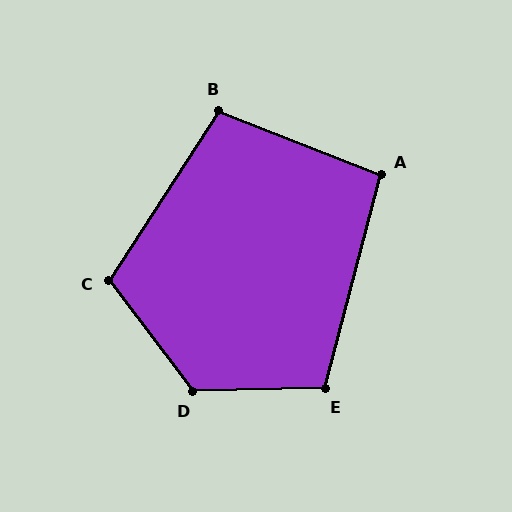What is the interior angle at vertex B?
Approximately 102 degrees (obtuse).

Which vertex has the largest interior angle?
D, at approximately 126 degrees.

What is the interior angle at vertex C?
Approximately 110 degrees (obtuse).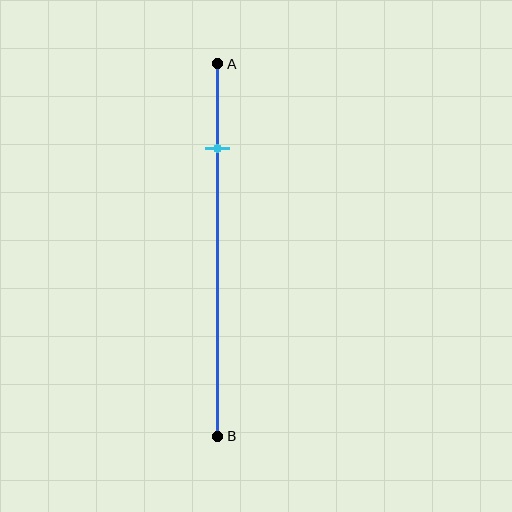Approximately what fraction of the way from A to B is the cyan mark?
The cyan mark is approximately 25% of the way from A to B.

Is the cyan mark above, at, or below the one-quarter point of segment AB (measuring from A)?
The cyan mark is approximately at the one-quarter point of segment AB.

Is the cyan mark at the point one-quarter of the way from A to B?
Yes, the mark is approximately at the one-quarter point.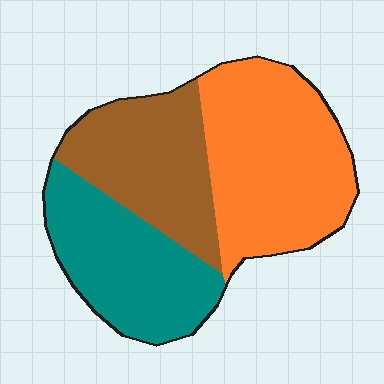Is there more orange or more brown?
Orange.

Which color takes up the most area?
Orange, at roughly 40%.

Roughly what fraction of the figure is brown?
Brown takes up between a quarter and a half of the figure.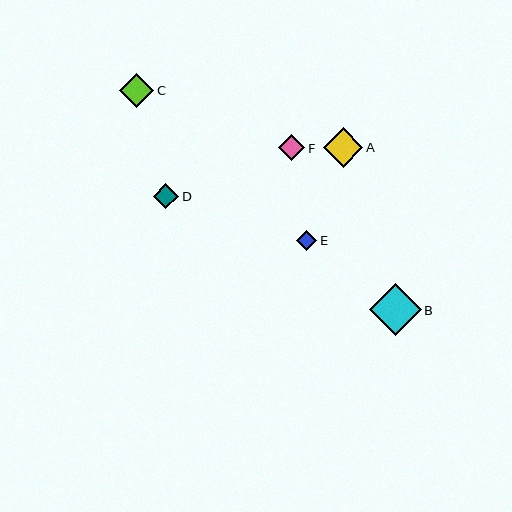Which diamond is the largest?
Diamond B is the largest with a size of approximately 52 pixels.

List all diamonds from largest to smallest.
From largest to smallest: B, A, C, F, D, E.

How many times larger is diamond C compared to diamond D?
Diamond C is approximately 1.3 times the size of diamond D.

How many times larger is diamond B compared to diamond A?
Diamond B is approximately 1.3 times the size of diamond A.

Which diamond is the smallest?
Diamond E is the smallest with a size of approximately 20 pixels.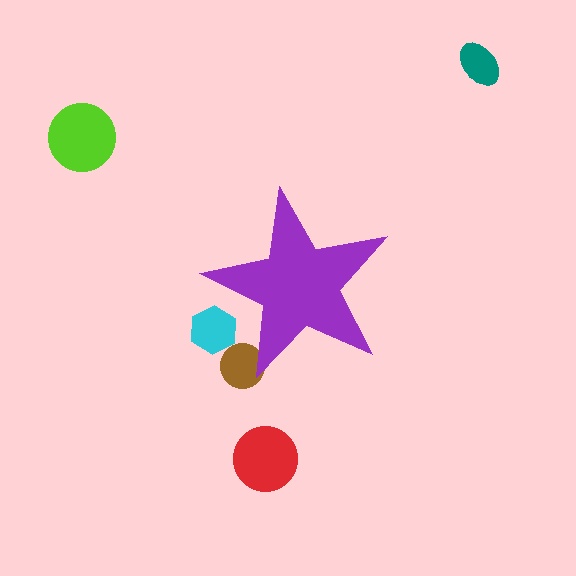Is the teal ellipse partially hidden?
No, the teal ellipse is fully visible.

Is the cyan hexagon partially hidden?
Yes, the cyan hexagon is partially hidden behind the purple star.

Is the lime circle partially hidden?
No, the lime circle is fully visible.